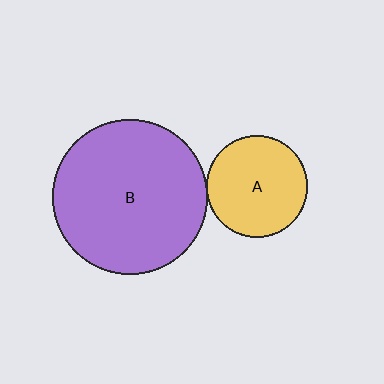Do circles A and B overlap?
Yes.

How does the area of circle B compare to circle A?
Approximately 2.4 times.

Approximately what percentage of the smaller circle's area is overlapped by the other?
Approximately 5%.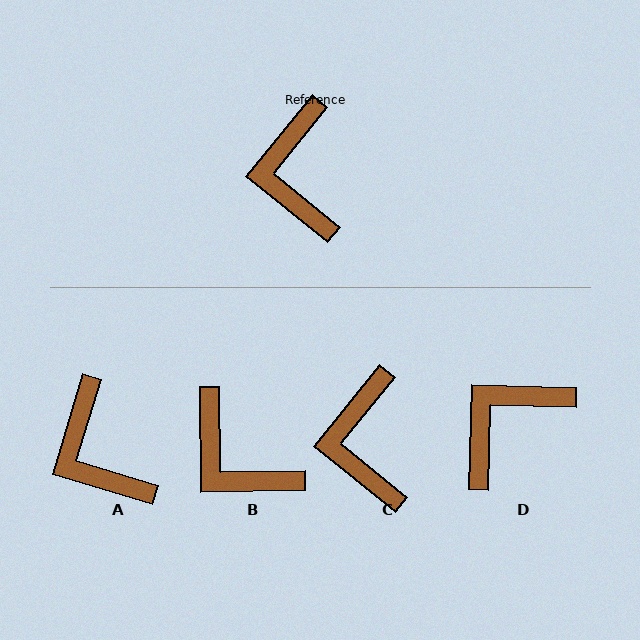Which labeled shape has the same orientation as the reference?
C.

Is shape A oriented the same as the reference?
No, it is off by about 23 degrees.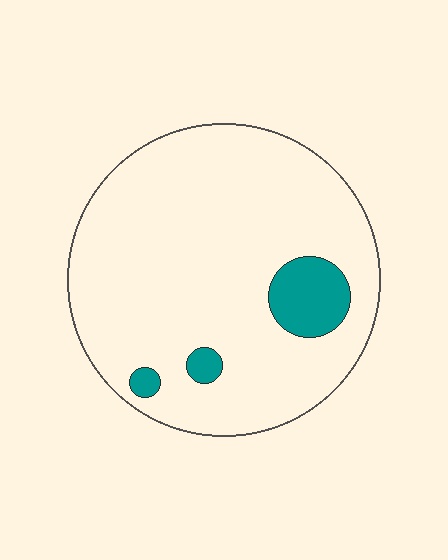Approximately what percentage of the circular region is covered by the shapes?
Approximately 10%.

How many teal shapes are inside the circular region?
3.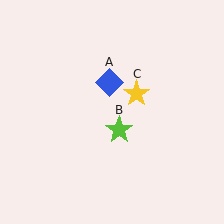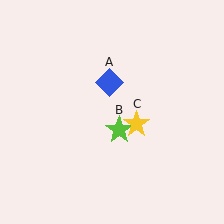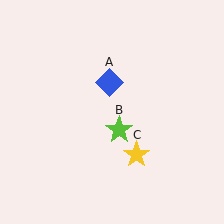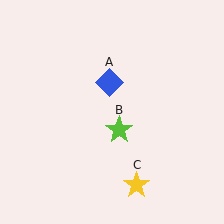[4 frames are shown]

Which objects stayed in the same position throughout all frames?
Blue diamond (object A) and lime star (object B) remained stationary.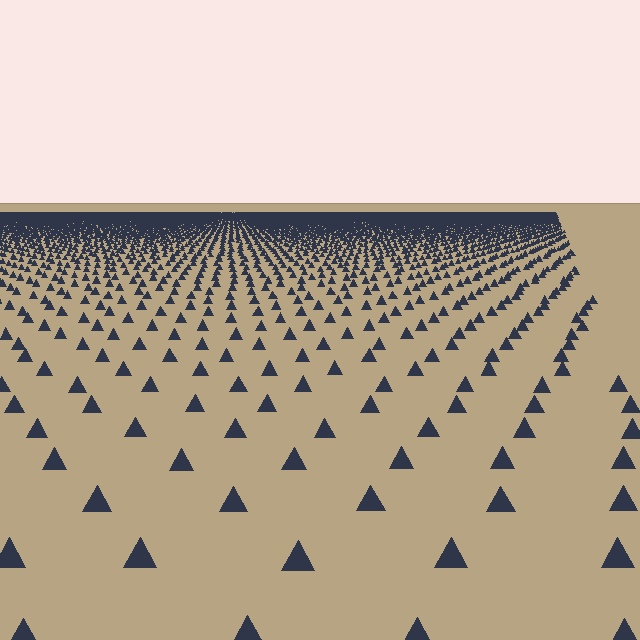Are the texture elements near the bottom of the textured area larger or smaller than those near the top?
Larger. Near the bottom, elements are closer to the viewer and appear at a bigger on-screen size.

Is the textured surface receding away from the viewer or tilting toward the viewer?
The surface is receding away from the viewer. Texture elements get smaller and denser toward the top.